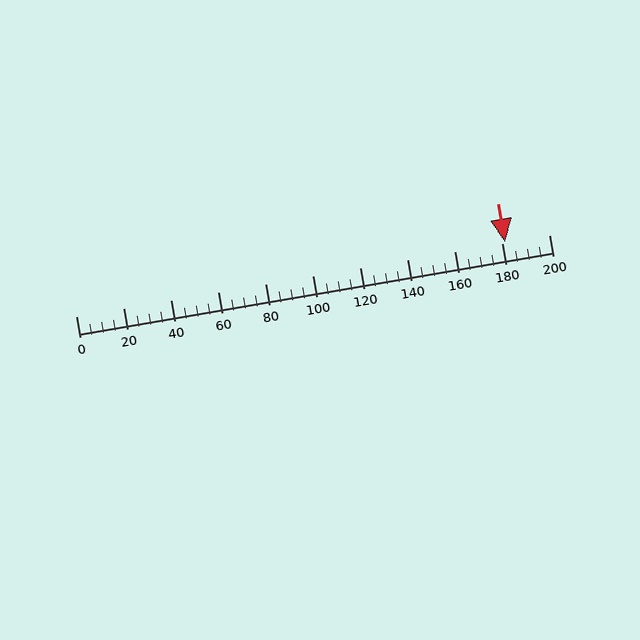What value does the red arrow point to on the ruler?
The red arrow points to approximately 181.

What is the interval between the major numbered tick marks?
The major tick marks are spaced 20 units apart.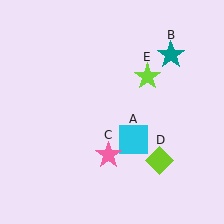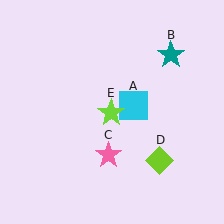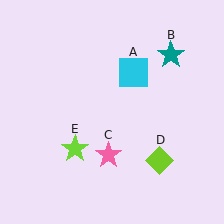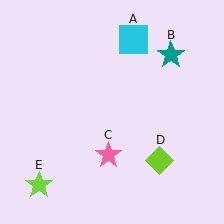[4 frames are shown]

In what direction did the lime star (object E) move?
The lime star (object E) moved down and to the left.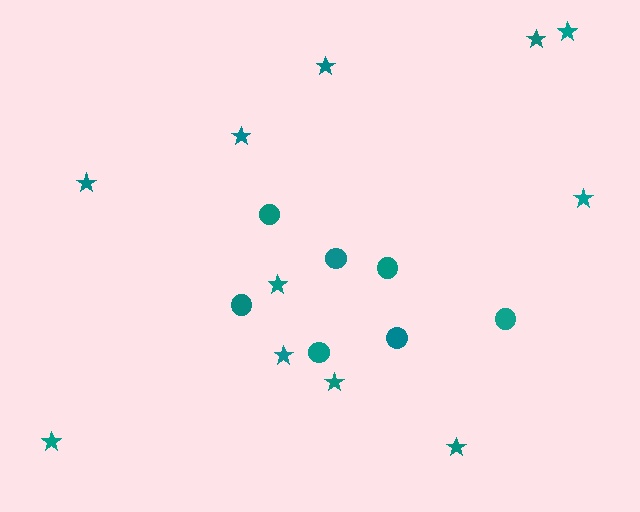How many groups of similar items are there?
There are 2 groups: one group of circles (7) and one group of stars (11).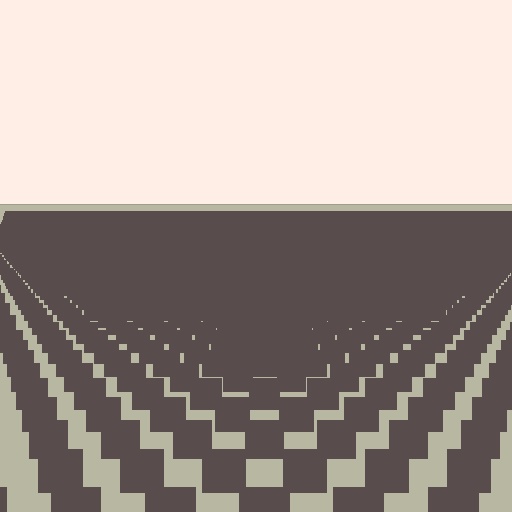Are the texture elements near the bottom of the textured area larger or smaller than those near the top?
Larger. Near the bottom, elements are closer to the viewer and appear at a bigger on-screen size.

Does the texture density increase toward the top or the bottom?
Density increases toward the top.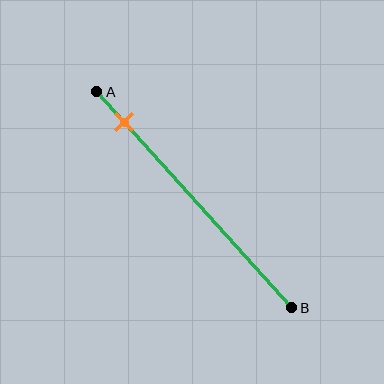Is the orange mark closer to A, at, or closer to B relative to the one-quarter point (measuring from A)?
The orange mark is closer to point A than the one-quarter point of segment AB.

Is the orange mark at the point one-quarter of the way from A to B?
No, the mark is at about 15% from A, not at the 25% one-quarter point.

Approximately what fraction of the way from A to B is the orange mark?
The orange mark is approximately 15% of the way from A to B.